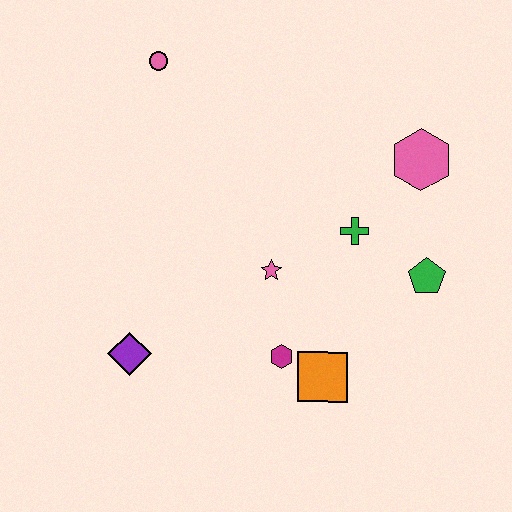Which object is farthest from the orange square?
The pink circle is farthest from the orange square.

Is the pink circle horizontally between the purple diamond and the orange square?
Yes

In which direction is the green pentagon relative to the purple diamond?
The green pentagon is to the right of the purple diamond.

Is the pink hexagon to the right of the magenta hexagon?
Yes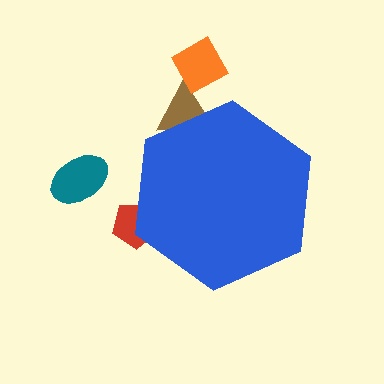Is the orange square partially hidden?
No, the orange square is fully visible.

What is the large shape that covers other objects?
A blue hexagon.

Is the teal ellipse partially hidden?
No, the teal ellipse is fully visible.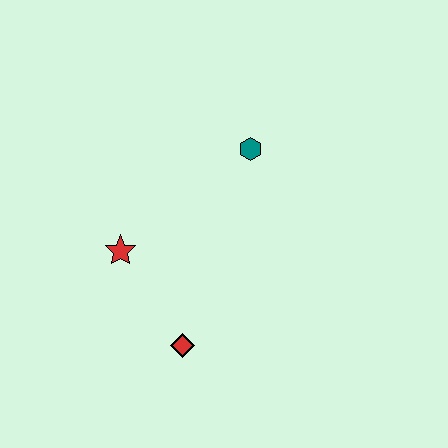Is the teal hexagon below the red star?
No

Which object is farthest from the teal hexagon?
The red diamond is farthest from the teal hexagon.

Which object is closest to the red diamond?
The red star is closest to the red diamond.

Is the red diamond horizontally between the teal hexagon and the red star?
Yes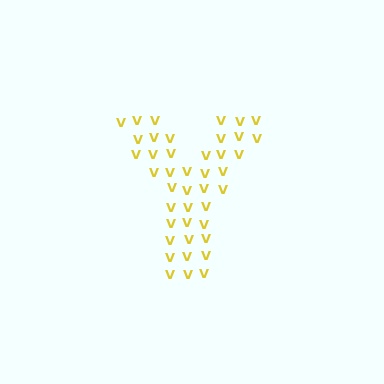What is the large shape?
The large shape is the letter Y.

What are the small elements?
The small elements are letter V's.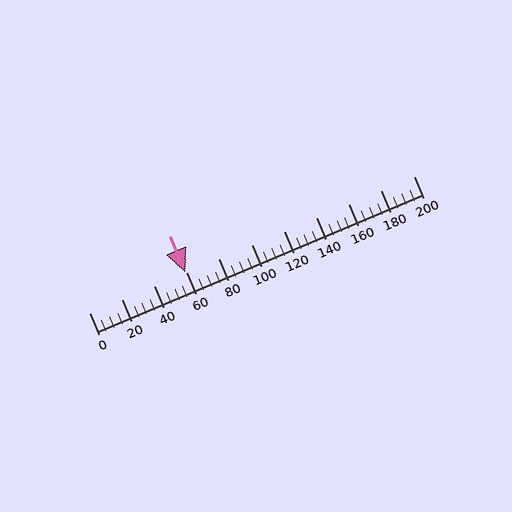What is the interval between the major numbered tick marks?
The major tick marks are spaced 20 units apart.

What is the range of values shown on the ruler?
The ruler shows values from 0 to 200.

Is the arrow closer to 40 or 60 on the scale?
The arrow is closer to 60.